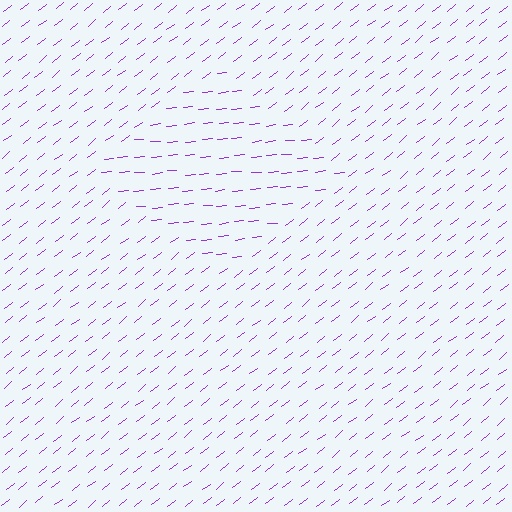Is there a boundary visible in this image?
Yes, there is a texture boundary formed by a change in line orientation.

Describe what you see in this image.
The image is filled with small purple line segments. A diamond region in the image has lines oriented differently from the surrounding lines, creating a visible texture boundary.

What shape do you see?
I see a diamond.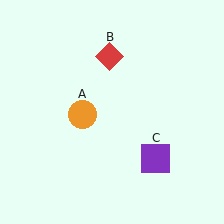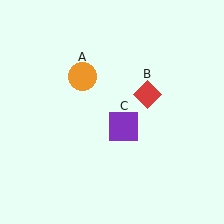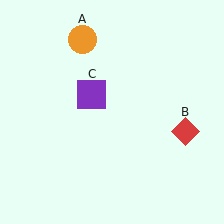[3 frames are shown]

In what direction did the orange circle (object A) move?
The orange circle (object A) moved up.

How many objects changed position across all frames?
3 objects changed position: orange circle (object A), red diamond (object B), purple square (object C).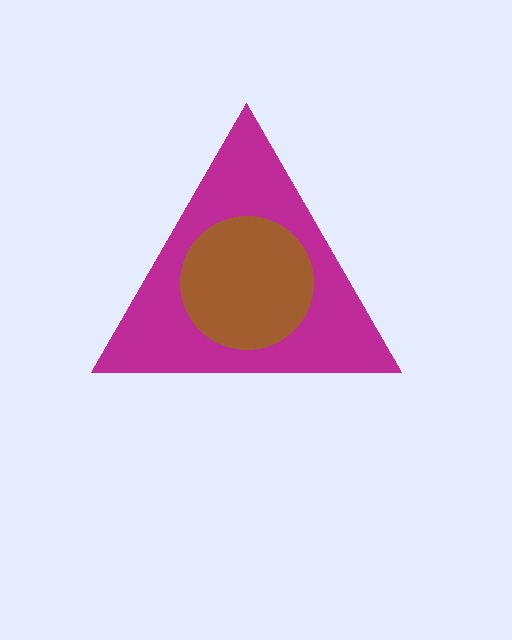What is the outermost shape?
The magenta triangle.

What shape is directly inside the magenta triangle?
The brown circle.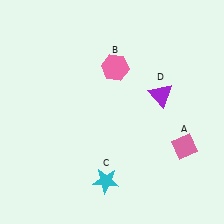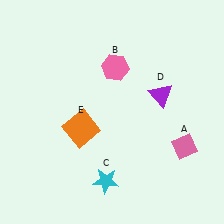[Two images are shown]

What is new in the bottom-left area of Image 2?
An orange square (E) was added in the bottom-left area of Image 2.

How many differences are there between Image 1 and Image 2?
There is 1 difference between the two images.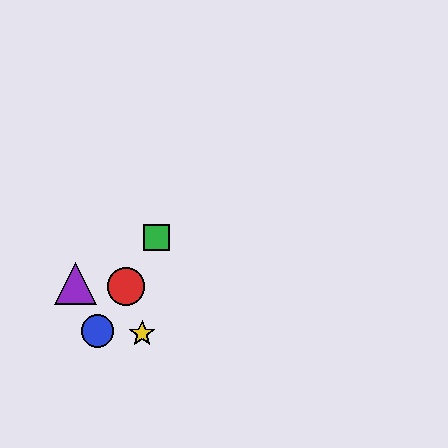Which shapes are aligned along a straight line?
The red circle, the blue circle, the green square are aligned along a straight line.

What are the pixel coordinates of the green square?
The green square is at (157, 238).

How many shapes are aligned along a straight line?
3 shapes (the red circle, the blue circle, the green square) are aligned along a straight line.